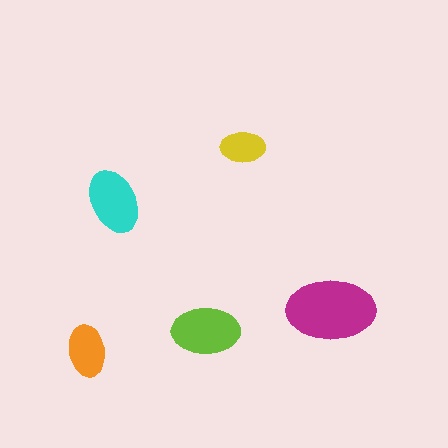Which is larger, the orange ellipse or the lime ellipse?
The lime one.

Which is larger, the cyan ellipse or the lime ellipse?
The lime one.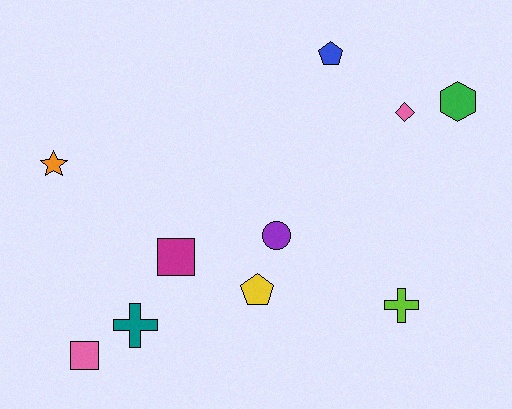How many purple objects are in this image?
There is 1 purple object.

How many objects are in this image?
There are 10 objects.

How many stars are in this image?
There is 1 star.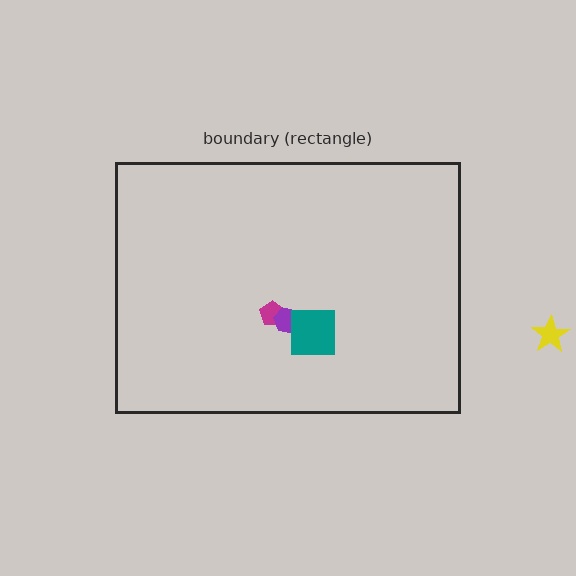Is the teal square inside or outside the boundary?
Inside.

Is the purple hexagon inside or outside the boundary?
Inside.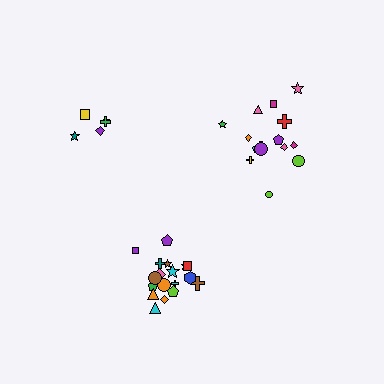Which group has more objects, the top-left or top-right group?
The top-right group.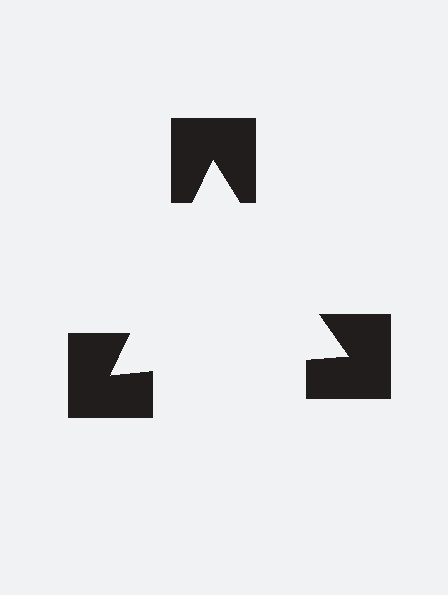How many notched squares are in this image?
There are 3 — one at each vertex of the illusory triangle.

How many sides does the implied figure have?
3 sides.